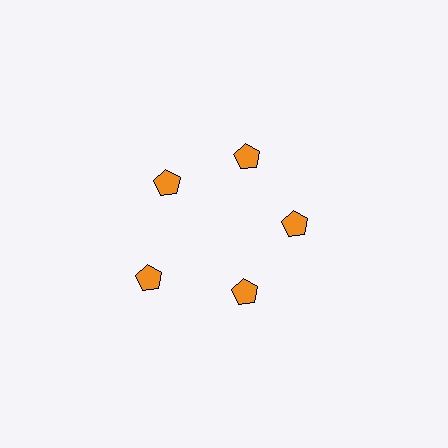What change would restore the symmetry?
The symmetry would be restored by moving it inward, back onto the ring so that all 5 pentagons sit at equal angles and equal distance from the center.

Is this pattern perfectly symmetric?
No. The 5 orange pentagons are arranged in a ring, but one element near the 8 o'clock position is pushed outward from the center, breaking the 5-fold rotational symmetry.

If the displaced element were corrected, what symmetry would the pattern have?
It would have 5-fold rotational symmetry — the pattern would map onto itself every 72 degrees.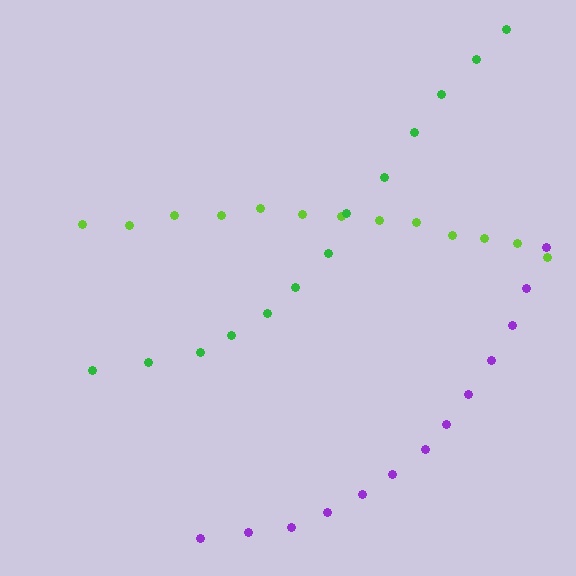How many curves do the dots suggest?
There are 3 distinct paths.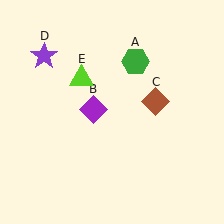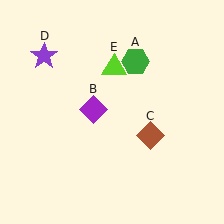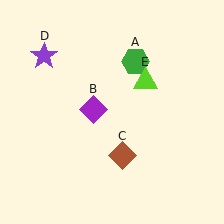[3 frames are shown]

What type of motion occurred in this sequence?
The brown diamond (object C), lime triangle (object E) rotated clockwise around the center of the scene.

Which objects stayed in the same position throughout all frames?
Green hexagon (object A) and purple diamond (object B) and purple star (object D) remained stationary.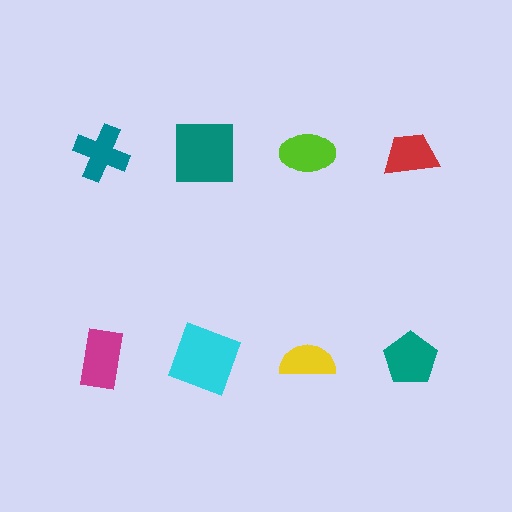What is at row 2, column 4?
A teal pentagon.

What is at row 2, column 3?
A yellow semicircle.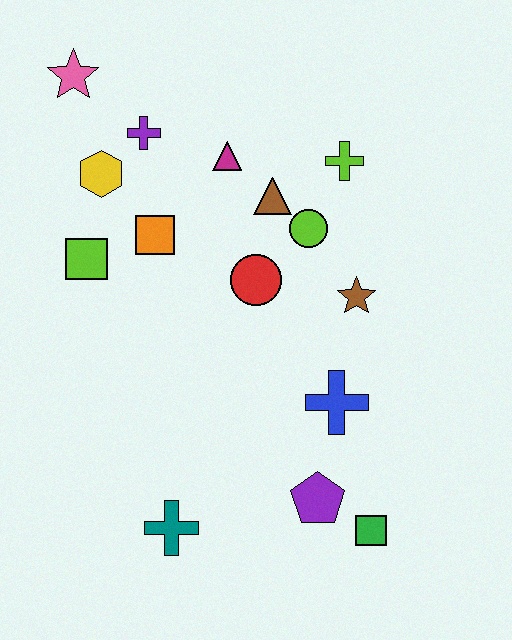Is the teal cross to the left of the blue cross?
Yes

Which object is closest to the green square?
The purple pentagon is closest to the green square.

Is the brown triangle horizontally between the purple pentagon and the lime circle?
No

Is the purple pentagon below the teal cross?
No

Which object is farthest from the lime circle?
The teal cross is farthest from the lime circle.